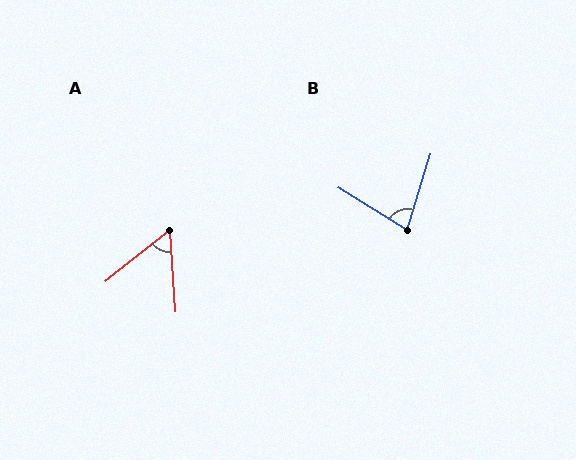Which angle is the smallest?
A, at approximately 55 degrees.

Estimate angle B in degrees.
Approximately 75 degrees.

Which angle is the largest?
B, at approximately 75 degrees.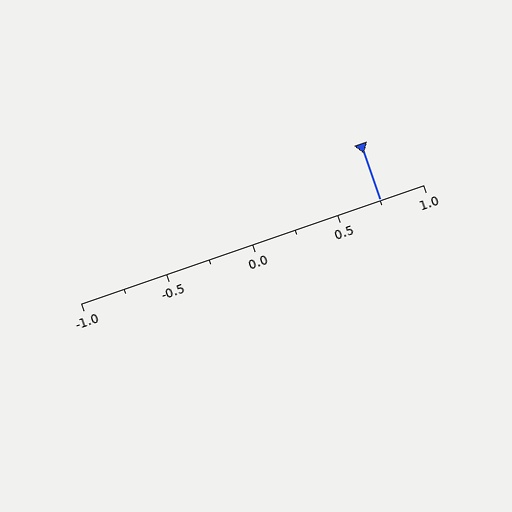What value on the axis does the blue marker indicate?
The marker indicates approximately 0.75.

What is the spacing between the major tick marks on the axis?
The major ticks are spaced 0.5 apart.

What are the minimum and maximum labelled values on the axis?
The axis runs from -1.0 to 1.0.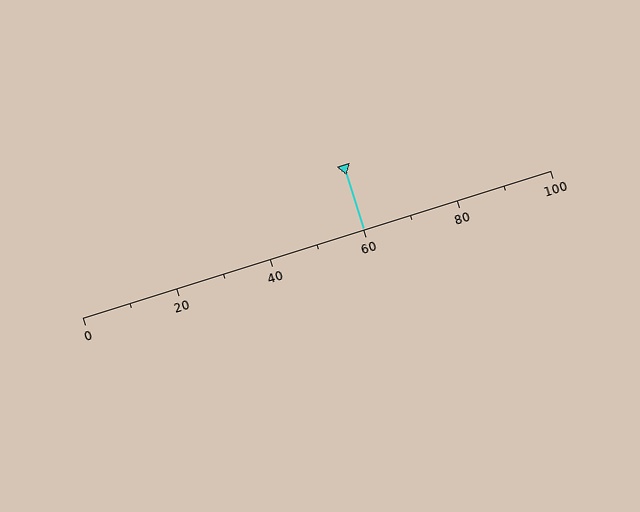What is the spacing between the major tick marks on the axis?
The major ticks are spaced 20 apart.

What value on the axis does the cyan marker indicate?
The marker indicates approximately 60.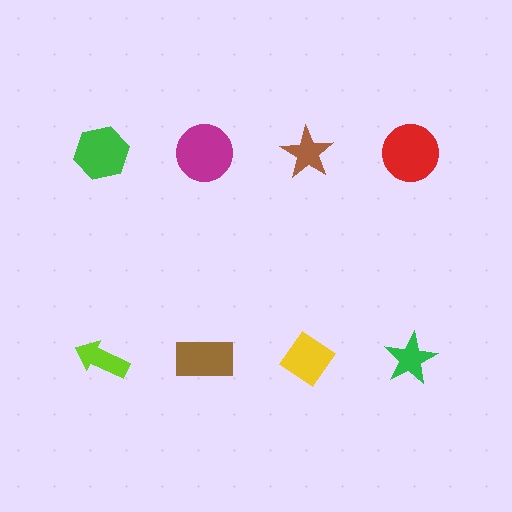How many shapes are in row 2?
4 shapes.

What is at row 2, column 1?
A lime arrow.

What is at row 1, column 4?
A red circle.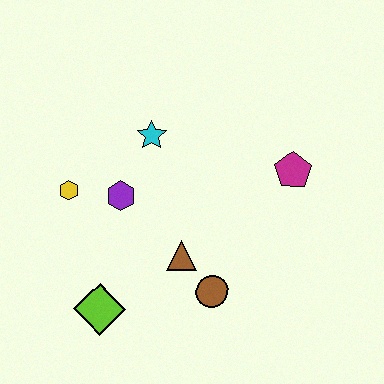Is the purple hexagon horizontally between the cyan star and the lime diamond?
Yes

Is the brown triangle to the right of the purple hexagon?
Yes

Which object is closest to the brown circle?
The brown triangle is closest to the brown circle.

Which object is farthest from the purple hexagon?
The magenta pentagon is farthest from the purple hexagon.